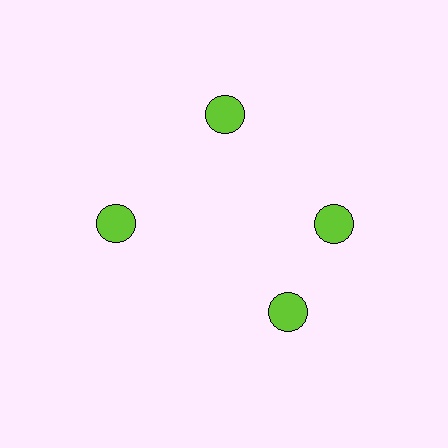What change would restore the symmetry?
The symmetry would be restored by rotating it back into even spacing with its neighbors so that all 4 circles sit at equal angles and equal distance from the center.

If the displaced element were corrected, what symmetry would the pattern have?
It would have 4-fold rotational symmetry — the pattern would map onto itself every 90 degrees.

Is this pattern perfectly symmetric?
No. The 4 lime circles are arranged in a ring, but one element near the 6 o'clock position is rotated out of alignment along the ring, breaking the 4-fold rotational symmetry.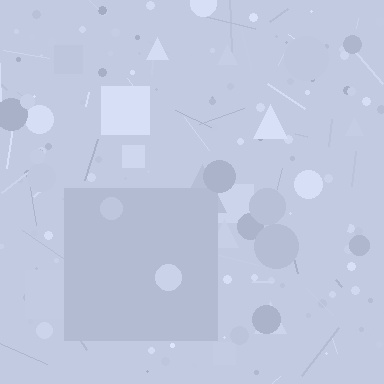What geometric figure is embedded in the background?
A square is embedded in the background.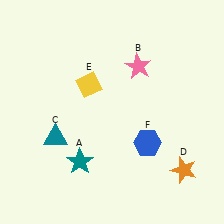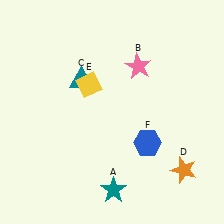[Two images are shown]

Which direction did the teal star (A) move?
The teal star (A) moved right.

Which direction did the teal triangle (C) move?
The teal triangle (C) moved up.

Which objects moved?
The objects that moved are: the teal star (A), the teal triangle (C).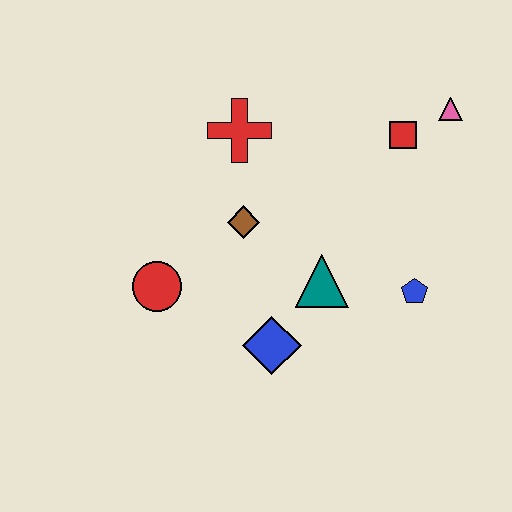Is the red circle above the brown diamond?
No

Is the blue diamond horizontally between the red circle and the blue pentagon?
Yes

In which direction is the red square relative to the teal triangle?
The red square is above the teal triangle.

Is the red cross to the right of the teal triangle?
No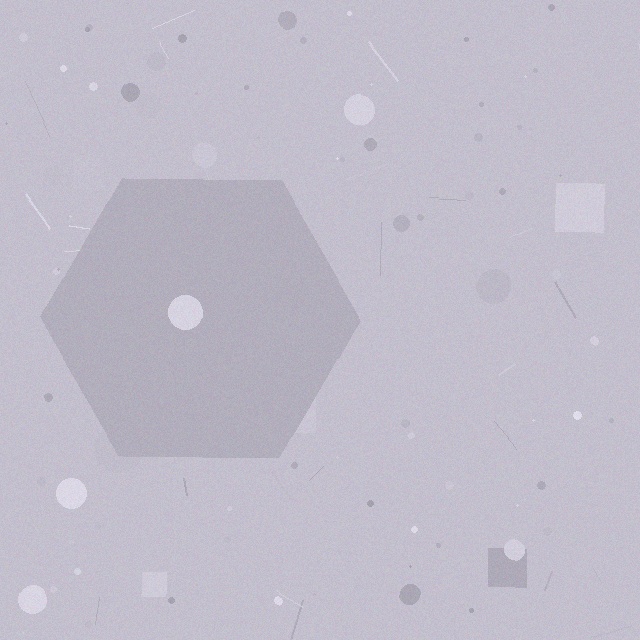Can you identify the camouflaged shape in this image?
The camouflaged shape is a hexagon.